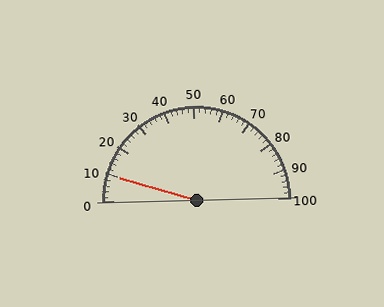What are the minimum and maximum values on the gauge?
The gauge ranges from 0 to 100.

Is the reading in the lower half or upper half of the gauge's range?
The reading is in the lower half of the range (0 to 100).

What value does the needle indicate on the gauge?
The needle indicates approximately 10.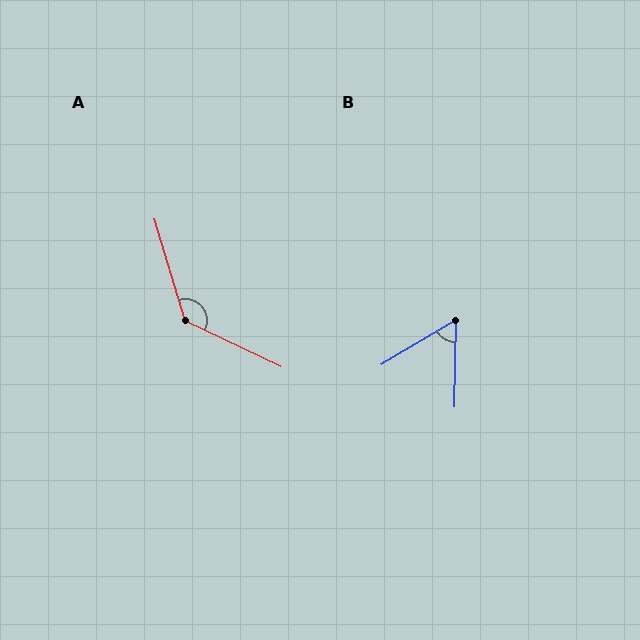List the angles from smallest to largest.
B (58°), A (132°).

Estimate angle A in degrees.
Approximately 132 degrees.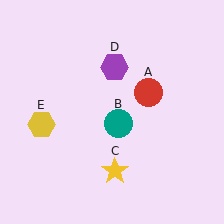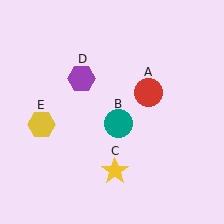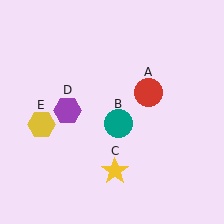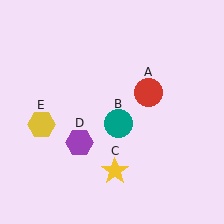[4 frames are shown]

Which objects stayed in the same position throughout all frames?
Red circle (object A) and teal circle (object B) and yellow star (object C) and yellow hexagon (object E) remained stationary.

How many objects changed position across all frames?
1 object changed position: purple hexagon (object D).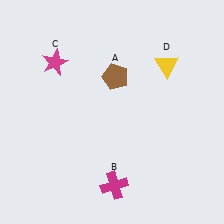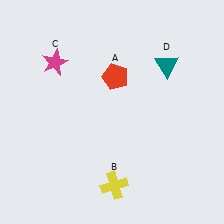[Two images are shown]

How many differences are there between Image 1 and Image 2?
There are 3 differences between the two images.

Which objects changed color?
A changed from brown to red. B changed from magenta to yellow. D changed from yellow to teal.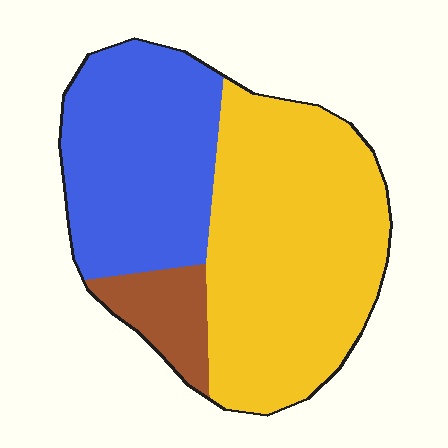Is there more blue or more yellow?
Yellow.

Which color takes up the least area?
Brown, at roughly 10%.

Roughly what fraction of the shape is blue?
Blue covers roughly 35% of the shape.